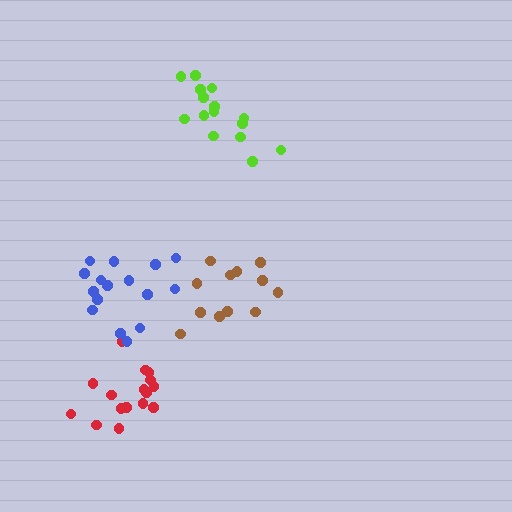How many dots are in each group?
Group 1: 12 dots, Group 2: 16 dots, Group 3: 15 dots, Group 4: 16 dots (59 total).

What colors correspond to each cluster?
The clusters are colored: brown, red, lime, blue.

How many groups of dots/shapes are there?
There are 4 groups.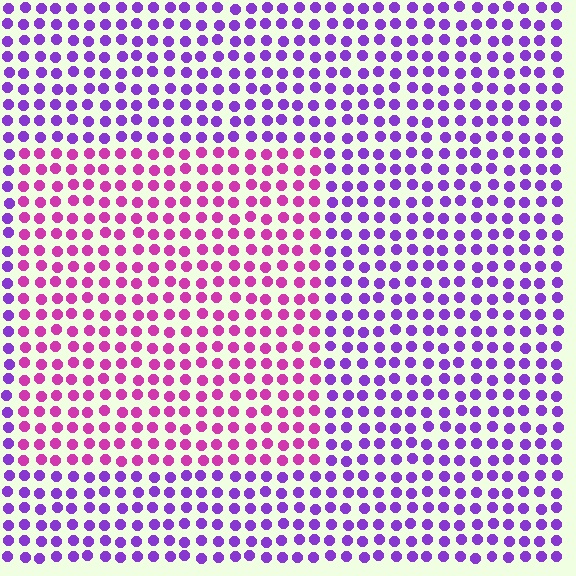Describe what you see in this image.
The image is filled with small purple elements in a uniform arrangement. A rectangle-shaped region is visible where the elements are tinted to a slightly different hue, forming a subtle color boundary.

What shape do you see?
I see a rectangle.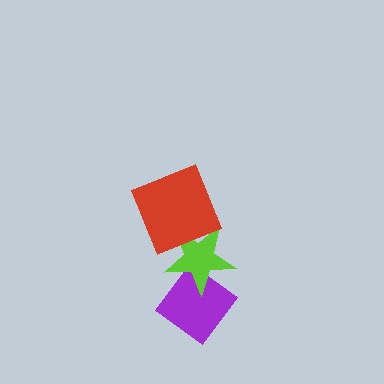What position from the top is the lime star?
The lime star is 2nd from the top.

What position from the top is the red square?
The red square is 1st from the top.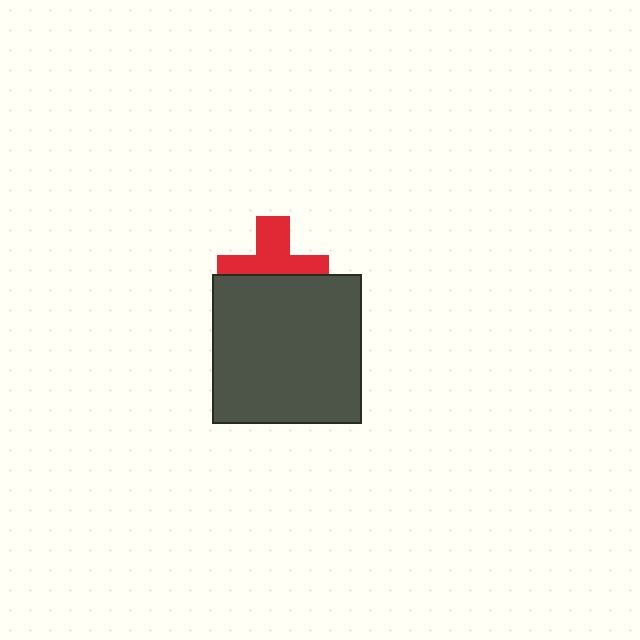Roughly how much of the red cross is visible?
About half of it is visible (roughly 52%).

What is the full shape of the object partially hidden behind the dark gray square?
The partially hidden object is a red cross.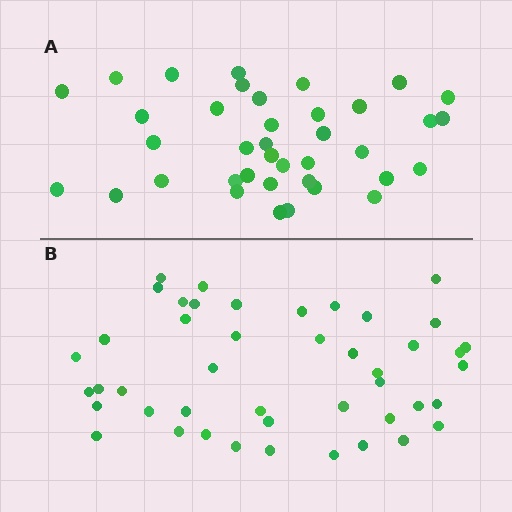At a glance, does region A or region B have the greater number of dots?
Region B (the bottom region) has more dots.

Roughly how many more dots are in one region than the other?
Region B has roughly 8 or so more dots than region A.